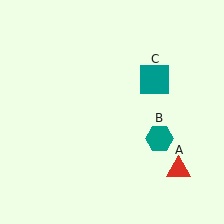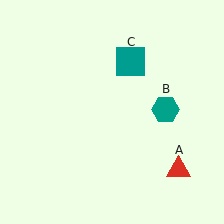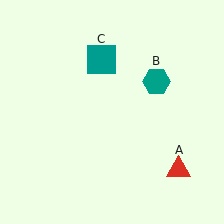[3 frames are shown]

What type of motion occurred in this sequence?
The teal hexagon (object B), teal square (object C) rotated counterclockwise around the center of the scene.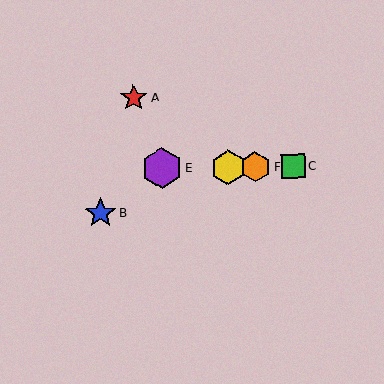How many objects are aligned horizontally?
4 objects (C, D, E, F) are aligned horizontally.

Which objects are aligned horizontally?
Objects C, D, E, F are aligned horizontally.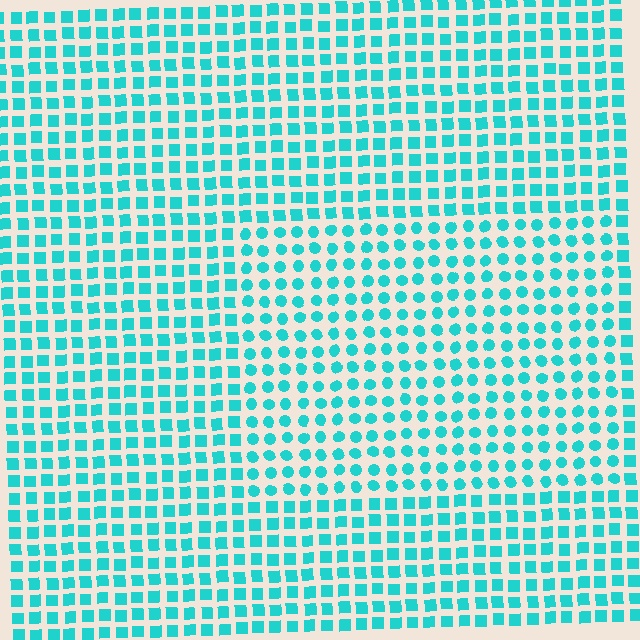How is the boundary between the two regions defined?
The boundary is defined by a change in element shape: circles inside vs. squares outside. All elements share the same color and spacing.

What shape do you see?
I see a rectangle.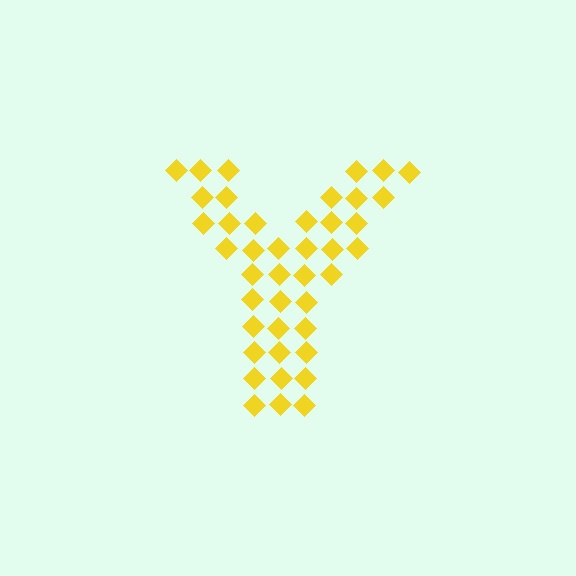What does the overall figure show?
The overall figure shows the letter Y.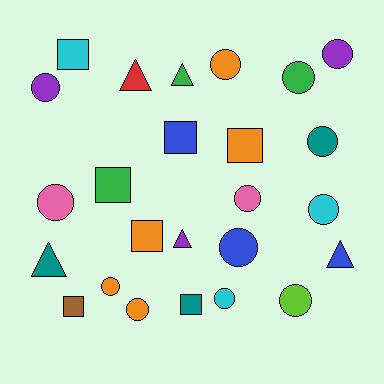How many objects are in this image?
There are 25 objects.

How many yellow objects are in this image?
There are no yellow objects.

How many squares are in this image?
There are 7 squares.